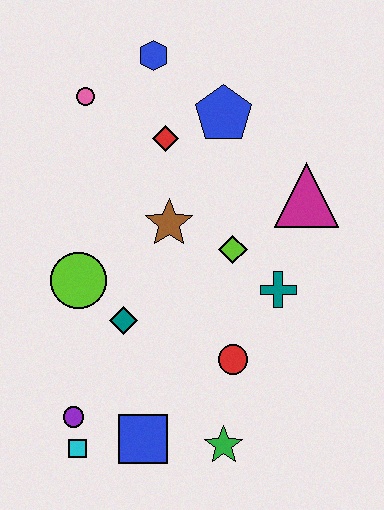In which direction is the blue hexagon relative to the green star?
The blue hexagon is above the green star.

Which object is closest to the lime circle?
The teal diamond is closest to the lime circle.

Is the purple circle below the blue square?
No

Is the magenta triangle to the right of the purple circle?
Yes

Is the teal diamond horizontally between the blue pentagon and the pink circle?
Yes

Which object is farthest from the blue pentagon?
The cyan square is farthest from the blue pentagon.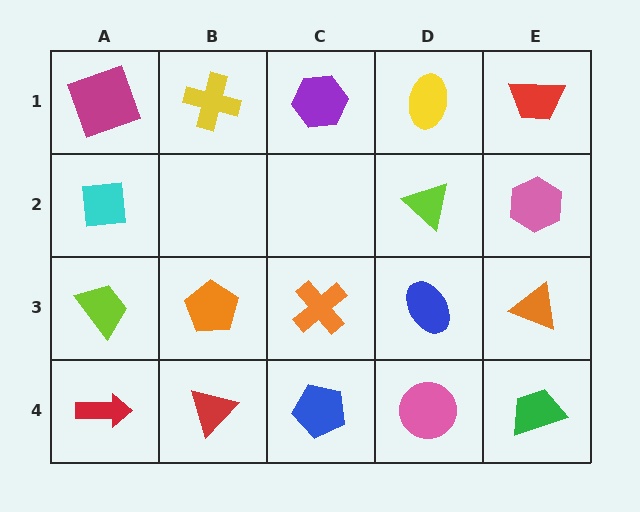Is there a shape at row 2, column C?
No, that cell is empty.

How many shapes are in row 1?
5 shapes.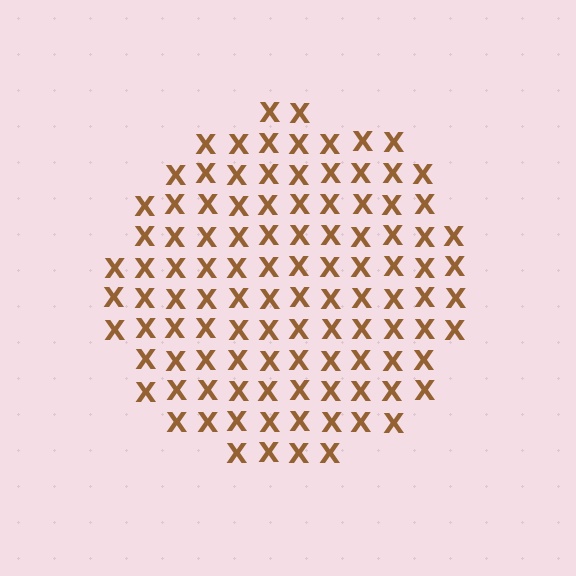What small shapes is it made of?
It is made of small letter X's.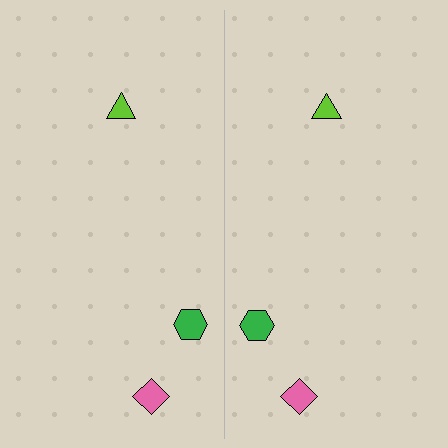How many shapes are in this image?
There are 6 shapes in this image.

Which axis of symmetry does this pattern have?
The pattern has a vertical axis of symmetry running through the center of the image.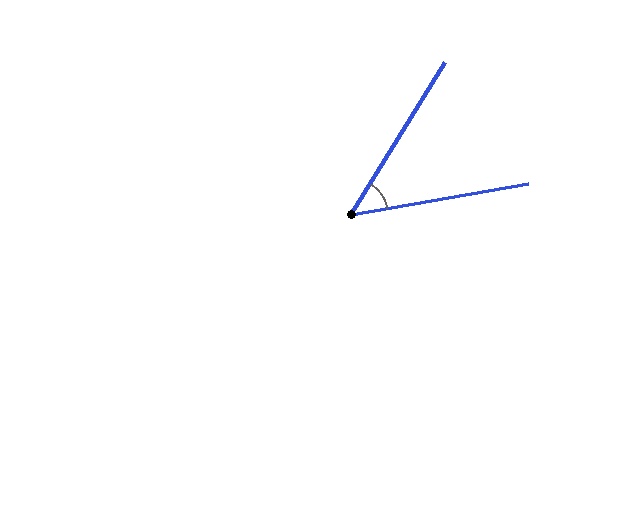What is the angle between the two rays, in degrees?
Approximately 48 degrees.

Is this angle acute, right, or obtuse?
It is acute.